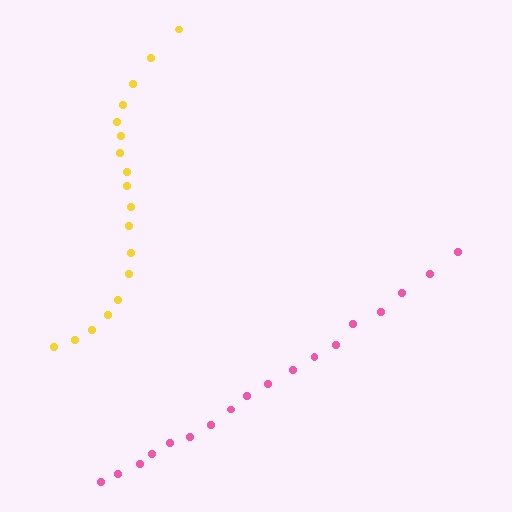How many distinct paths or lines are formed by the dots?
There are 2 distinct paths.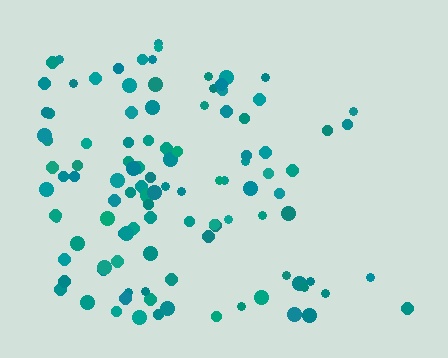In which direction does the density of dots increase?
From right to left, with the left side densest.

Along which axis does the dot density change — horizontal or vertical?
Horizontal.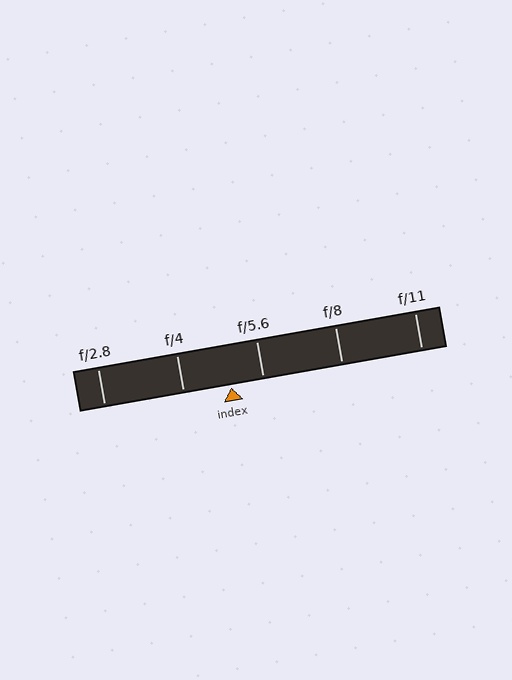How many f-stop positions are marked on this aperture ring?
There are 5 f-stop positions marked.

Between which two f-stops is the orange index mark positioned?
The index mark is between f/4 and f/5.6.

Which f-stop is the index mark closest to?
The index mark is closest to f/5.6.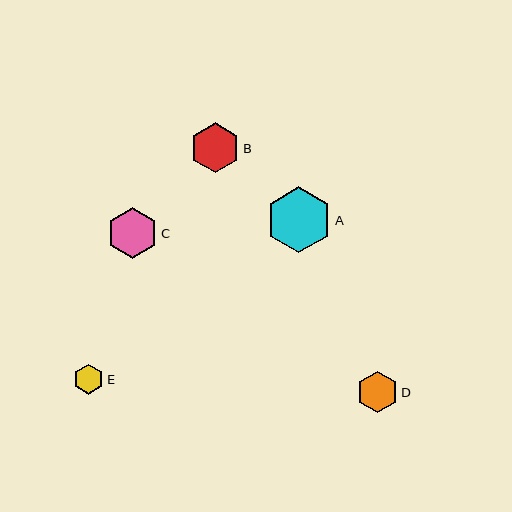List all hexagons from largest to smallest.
From largest to smallest: A, C, B, D, E.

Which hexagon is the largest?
Hexagon A is the largest with a size of approximately 66 pixels.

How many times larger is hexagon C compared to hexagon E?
Hexagon C is approximately 1.7 times the size of hexagon E.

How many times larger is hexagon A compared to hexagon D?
Hexagon A is approximately 1.6 times the size of hexagon D.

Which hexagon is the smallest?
Hexagon E is the smallest with a size of approximately 30 pixels.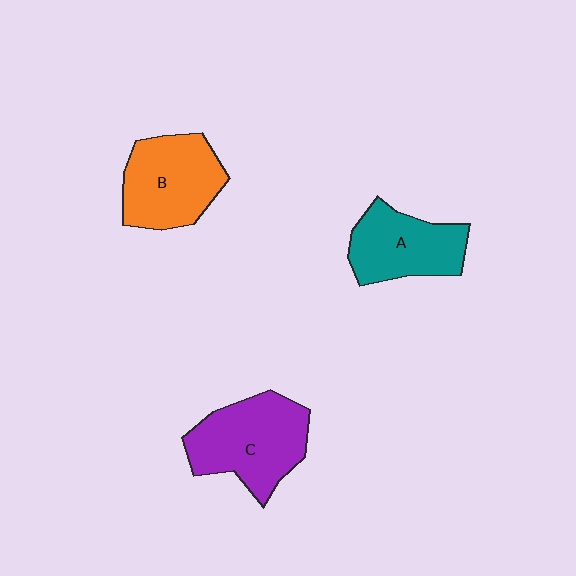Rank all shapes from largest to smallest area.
From largest to smallest: C (purple), B (orange), A (teal).